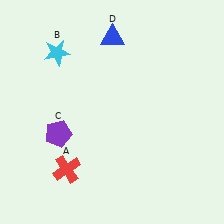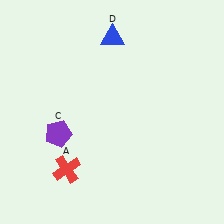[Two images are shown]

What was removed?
The cyan star (B) was removed in Image 2.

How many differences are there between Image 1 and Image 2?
There is 1 difference between the two images.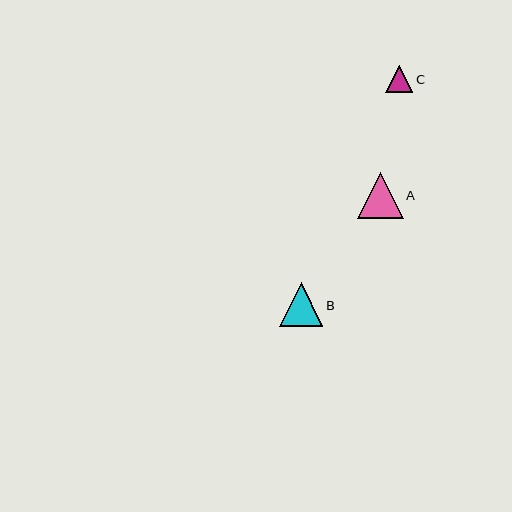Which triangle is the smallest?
Triangle C is the smallest with a size of approximately 27 pixels.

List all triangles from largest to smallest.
From largest to smallest: A, B, C.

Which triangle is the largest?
Triangle A is the largest with a size of approximately 46 pixels.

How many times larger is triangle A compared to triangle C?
Triangle A is approximately 1.7 times the size of triangle C.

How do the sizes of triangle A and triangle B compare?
Triangle A and triangle B are approximately the same size.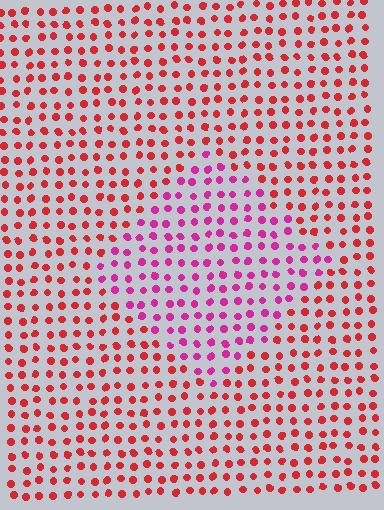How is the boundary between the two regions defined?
The boundary is defined purely by a slight shift in hue (about 39 degrees). Spacing, size, and orientation are identical on both sides.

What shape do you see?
I see a diamond.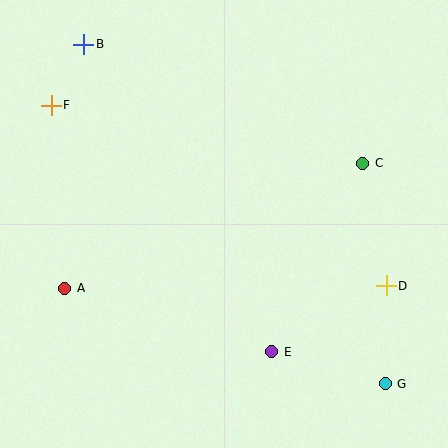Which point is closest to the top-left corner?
Point B is closest to the top-left corner.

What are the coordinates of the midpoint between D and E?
The midpoint between D and E is at (329, 319).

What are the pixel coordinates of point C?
Point C is at (363, 163).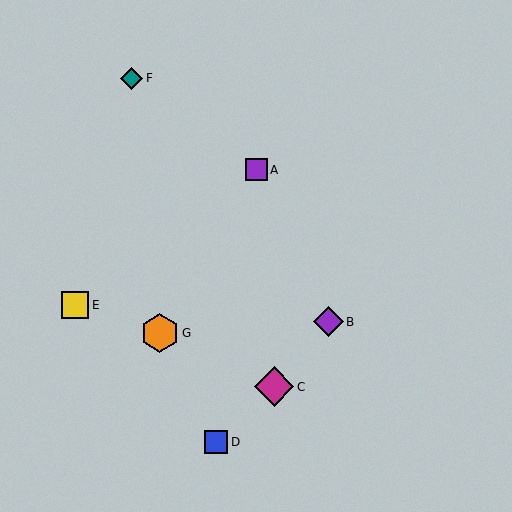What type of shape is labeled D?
Shape D is a blue square.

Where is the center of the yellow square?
The center of the yellow square is at (75, 305).